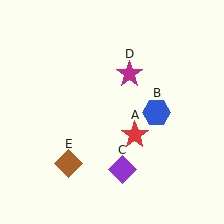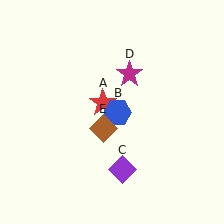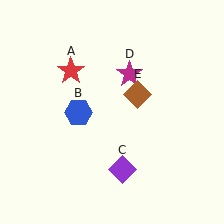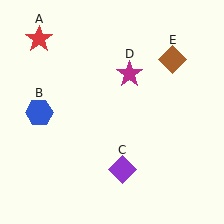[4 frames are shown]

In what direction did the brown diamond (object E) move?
The brown diamond (object E) moved up and to the right.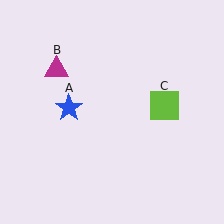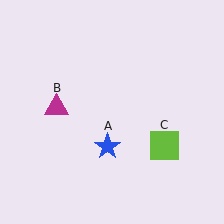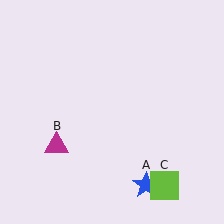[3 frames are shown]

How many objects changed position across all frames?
3 objects changed position: blue star (object A), magenta triangle (object B), lime square (object C).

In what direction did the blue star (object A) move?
The blue star (object A) moved down and to the right.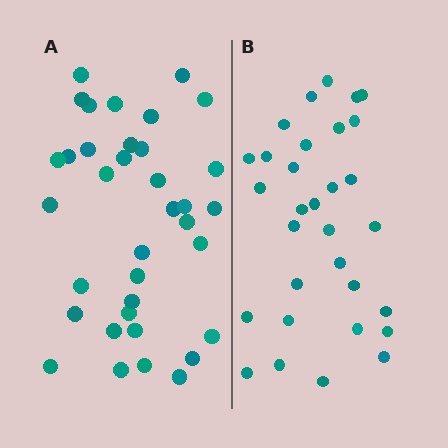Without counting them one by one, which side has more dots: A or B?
Region A (the left region) has more dots.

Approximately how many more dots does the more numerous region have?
Region A has about 5 more dots than region B.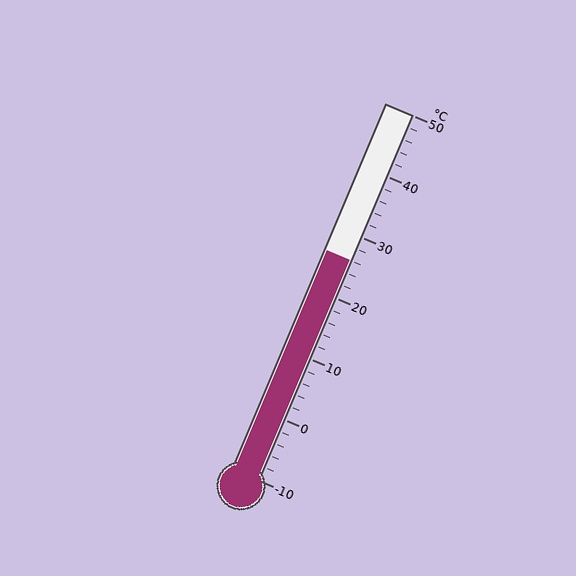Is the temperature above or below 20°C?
The temperature is above 20°C.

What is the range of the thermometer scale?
The thermometer scale ranges from -10°C to 50°C.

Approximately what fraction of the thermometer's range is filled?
The thermometer is filled to approximately 60% of its range.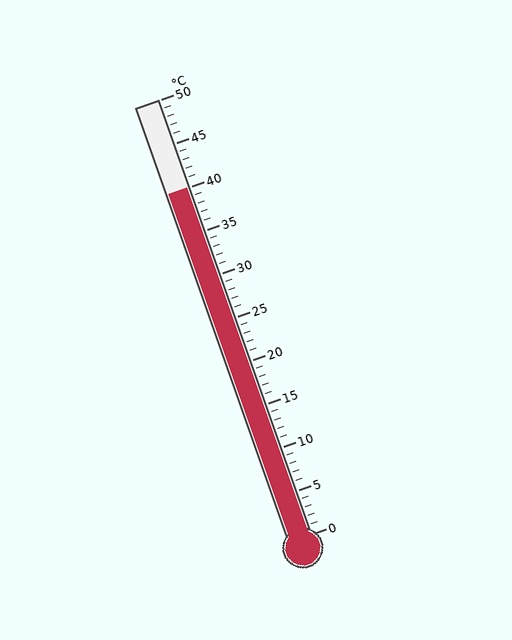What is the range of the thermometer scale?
The thermometer scale ranges from 0°C to 50°C.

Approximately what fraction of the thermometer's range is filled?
The thermometer is filled to approximately 80% of its range.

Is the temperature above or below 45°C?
The temperature is below 45°C.